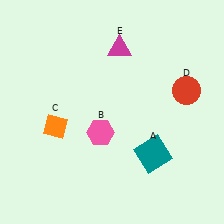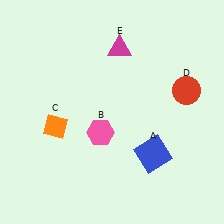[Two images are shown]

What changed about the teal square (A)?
In Image 1, A is teal. In Image 2, it changed to blue.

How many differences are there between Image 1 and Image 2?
There is 1 difference between the two images.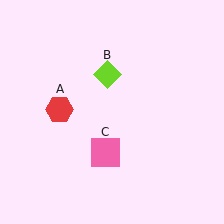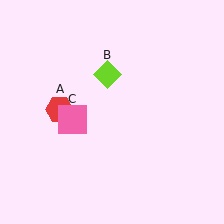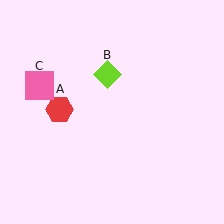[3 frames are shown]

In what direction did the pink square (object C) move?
The pink square (object C) moved up and to the left.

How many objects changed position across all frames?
1 object changed position: pink square (object C).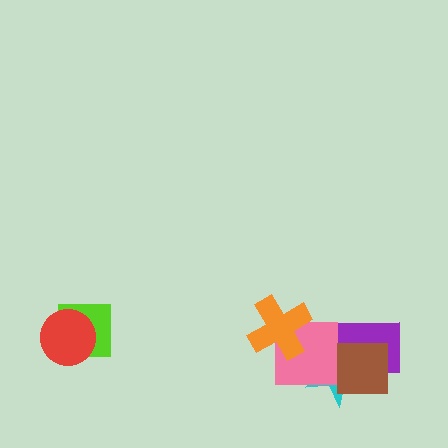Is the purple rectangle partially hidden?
Yes, it is partially covered by another shape.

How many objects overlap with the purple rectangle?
3 objects overlap with the purple rectangle.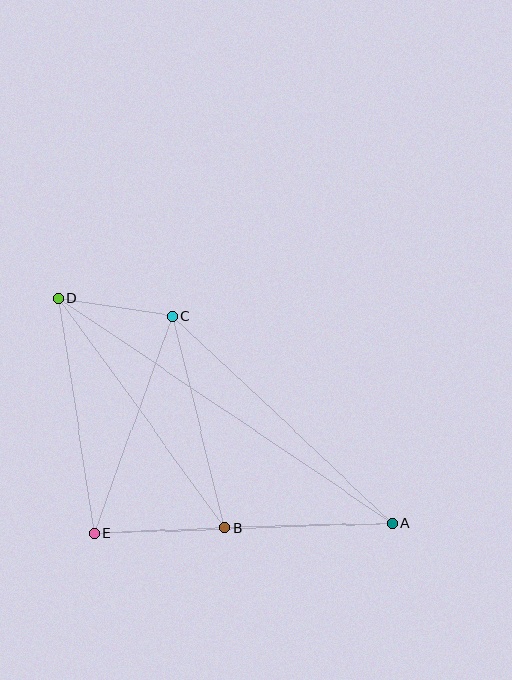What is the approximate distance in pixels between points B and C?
The distance between B and C is approximately 218 pixels.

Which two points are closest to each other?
Points C and D are closest to each other.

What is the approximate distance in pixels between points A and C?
The distance between A and C is approximately 302 pixels.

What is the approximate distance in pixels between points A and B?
The distance between A and B is approximately 168 pixels.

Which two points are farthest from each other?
Points A and D are farthest from each other.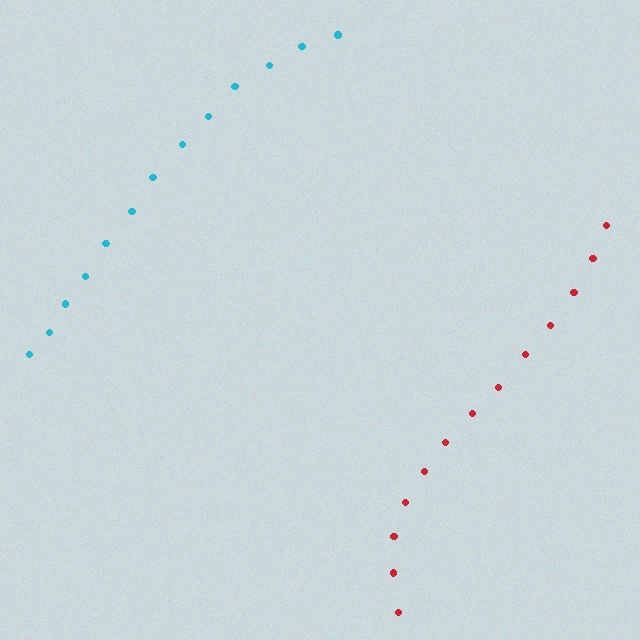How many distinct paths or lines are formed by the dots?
There are 2 distinct paths.